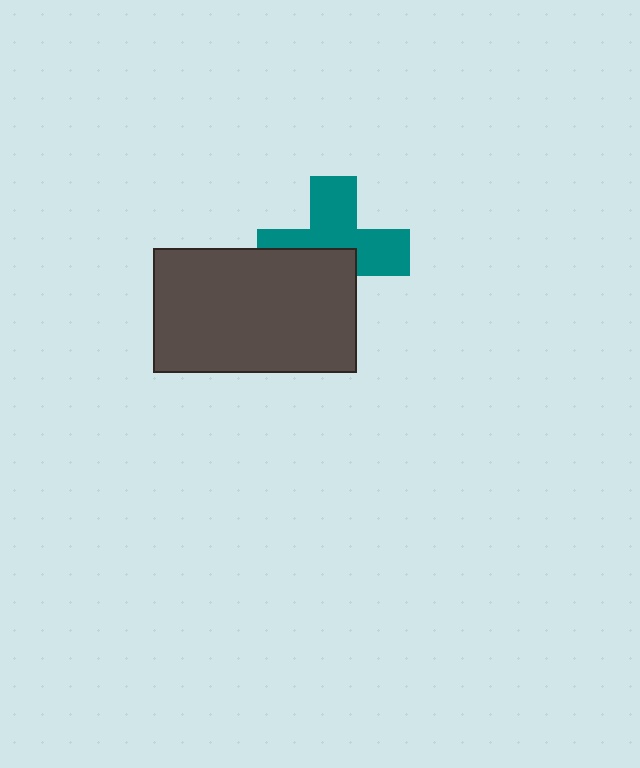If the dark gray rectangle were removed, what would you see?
You would see the complete teal cross.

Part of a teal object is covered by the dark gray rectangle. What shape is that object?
It is a cross.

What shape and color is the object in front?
The object in front is a dark gray rectangle.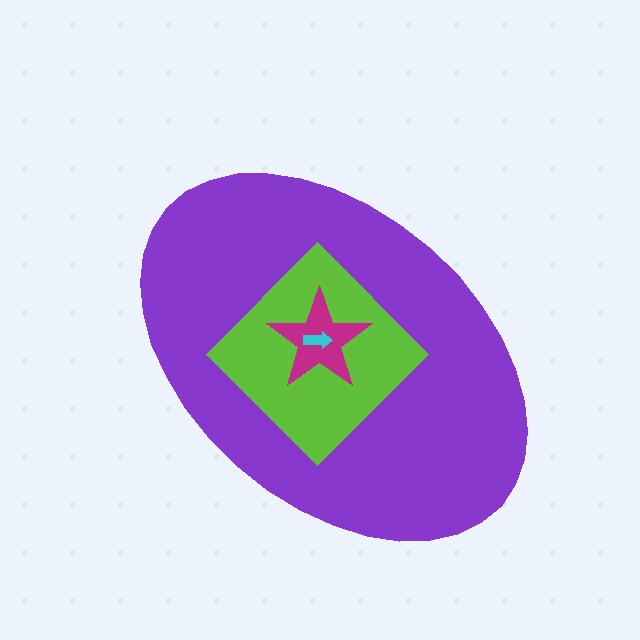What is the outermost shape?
The purple ellipse.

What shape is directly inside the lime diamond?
The magenta star.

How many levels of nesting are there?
4.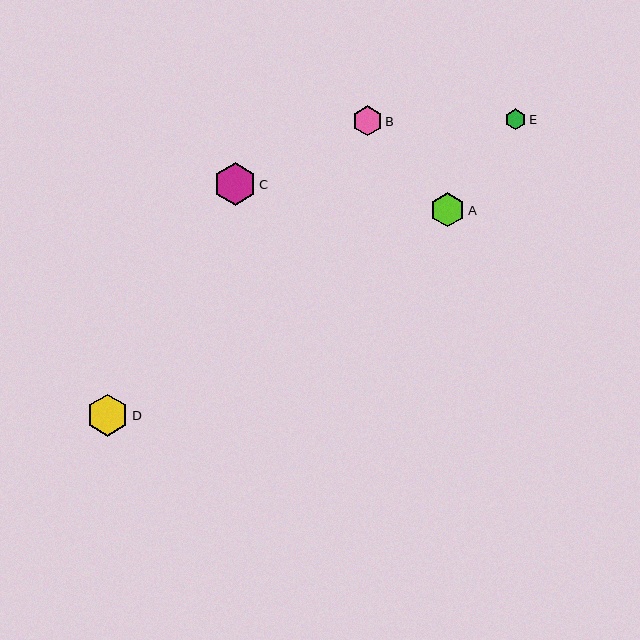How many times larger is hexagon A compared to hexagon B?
Hexagon A is approximately 1.1 times the size of hexagon B.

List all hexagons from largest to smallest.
From largest to smallest: C, D, A, B, E.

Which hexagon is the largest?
Hexagon C is the largest with a size of approximately 43 pixels.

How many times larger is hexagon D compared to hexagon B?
Hexagon D is approximately 1.4 times the size of hexagon B.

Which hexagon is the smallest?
Hexagon E is the smallest with a size of approximately 21 pixels.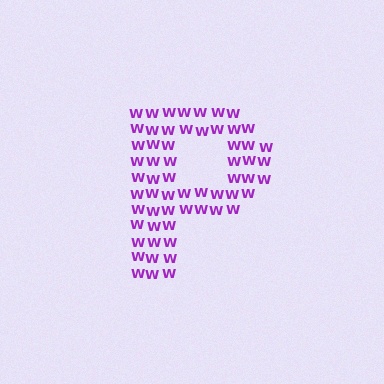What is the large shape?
The large shape is the letter P.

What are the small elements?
The small elements are letter W's.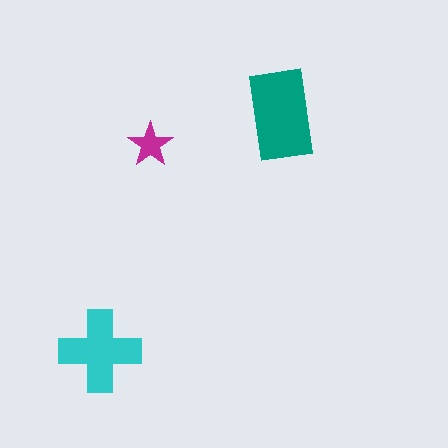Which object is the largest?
The teal rectangle.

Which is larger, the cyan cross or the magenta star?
The cyan cross.